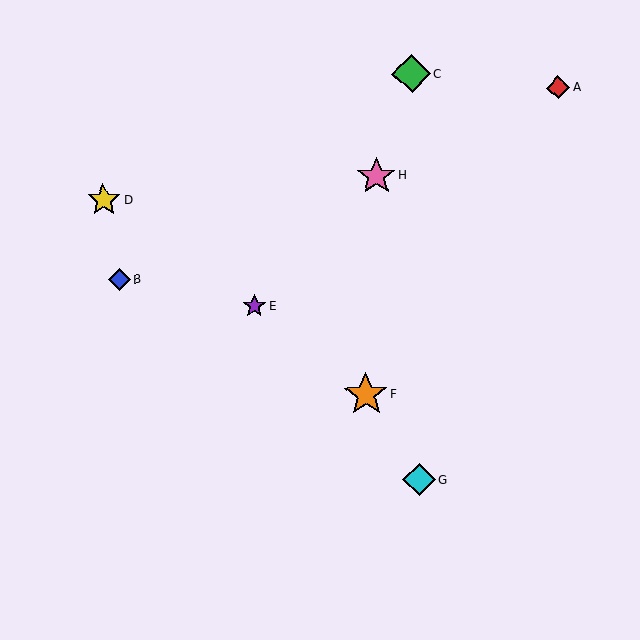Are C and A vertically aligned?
No, C is at x≈411 and A is at x≈558.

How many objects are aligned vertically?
2 objects (C, G) are aligned vertically.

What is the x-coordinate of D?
Object D is at x≈104.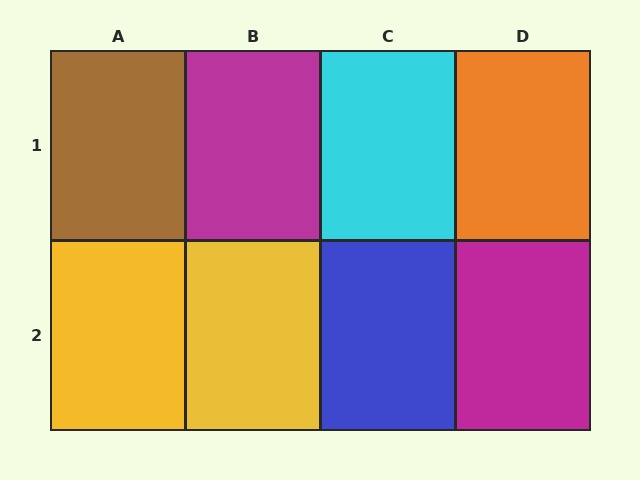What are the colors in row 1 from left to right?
Brown, magenta, cyan, orange.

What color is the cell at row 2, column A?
Yellow.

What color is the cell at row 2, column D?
Magenta.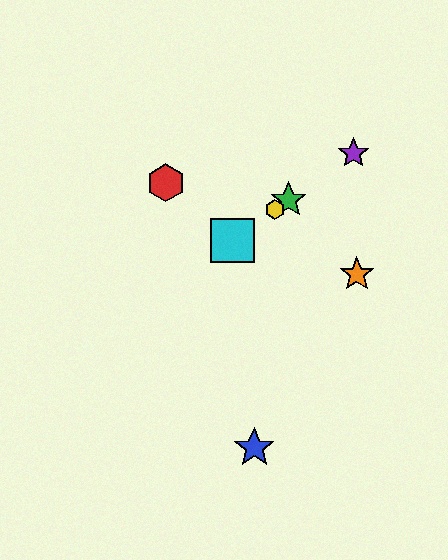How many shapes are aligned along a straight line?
4 shapes (the green star, the yellow hexagon, the purple star, the cyan square) are aligned along a straight line.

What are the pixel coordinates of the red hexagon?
The red hexagon is at (166, 183).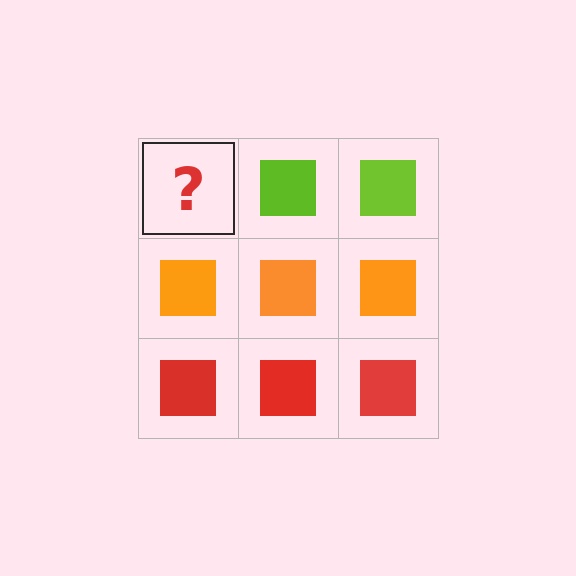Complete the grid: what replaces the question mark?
The question mark should be replaced with a lime square.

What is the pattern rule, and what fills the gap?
The rule is that each row has a consistent color. The gap should be filled with a lime square.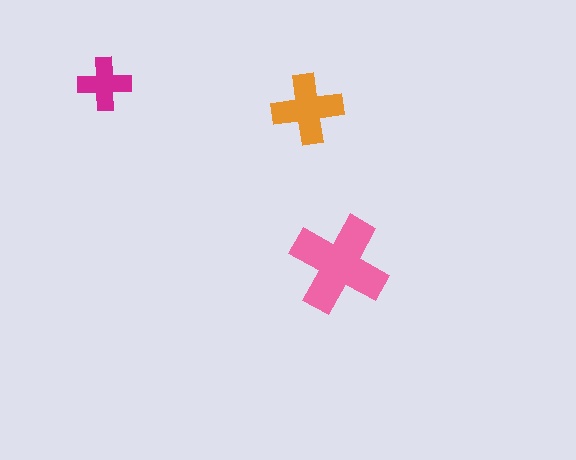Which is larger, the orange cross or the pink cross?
The pink one.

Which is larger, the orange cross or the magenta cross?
The orange one.